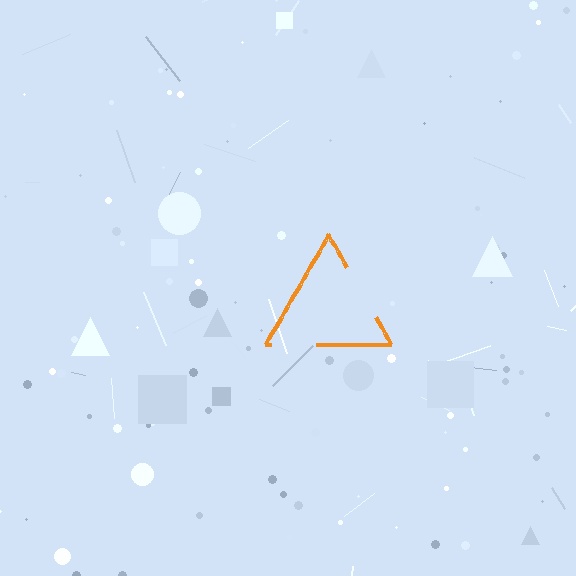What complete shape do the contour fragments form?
The contour fragments form a triangle.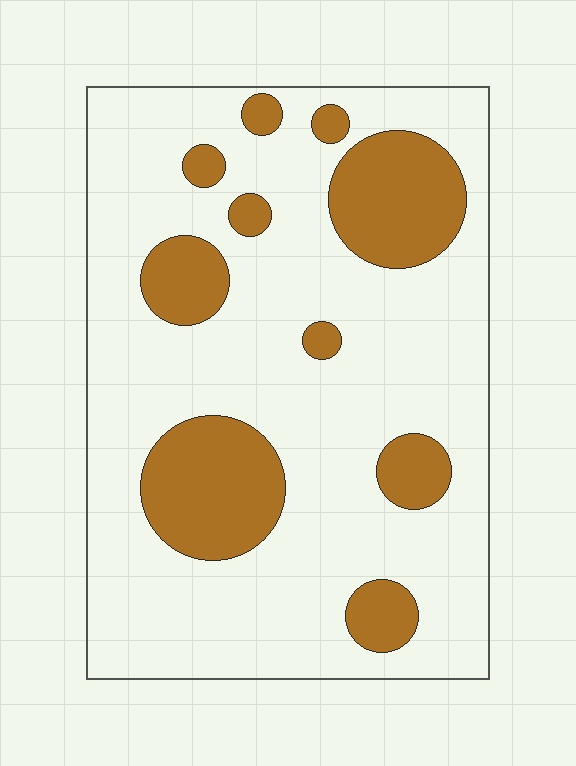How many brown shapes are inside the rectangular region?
10.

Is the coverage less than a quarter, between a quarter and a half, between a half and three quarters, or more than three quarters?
Less than a quarter.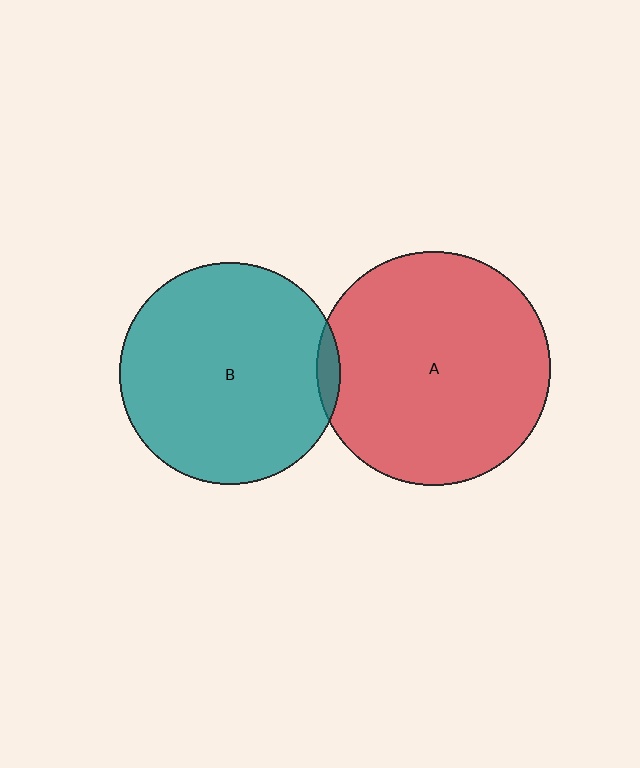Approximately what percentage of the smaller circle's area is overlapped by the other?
Approximately 5%.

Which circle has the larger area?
Circle A (red).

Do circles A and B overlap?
Yes.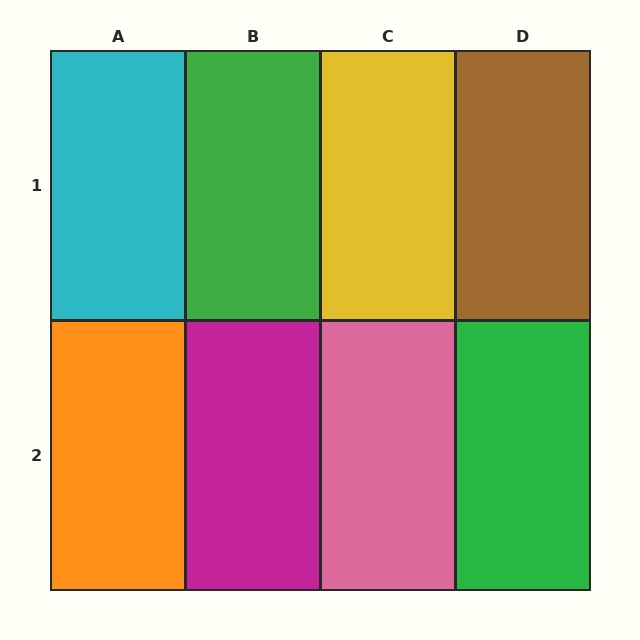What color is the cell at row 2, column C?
Pink.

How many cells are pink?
1 cell is pink.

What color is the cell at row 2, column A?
Orange.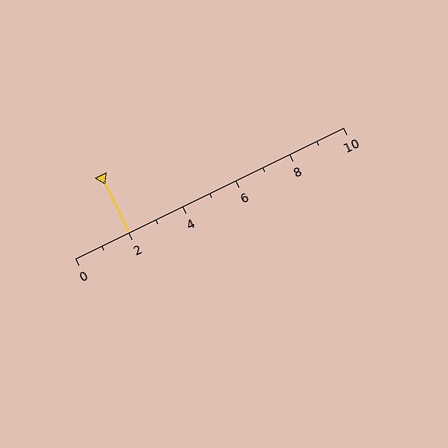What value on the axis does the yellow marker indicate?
The marker indicates approximately 2.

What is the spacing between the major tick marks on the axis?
The major ticks are spaced 2 apart.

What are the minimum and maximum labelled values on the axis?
The axis runs from 0 to 10.